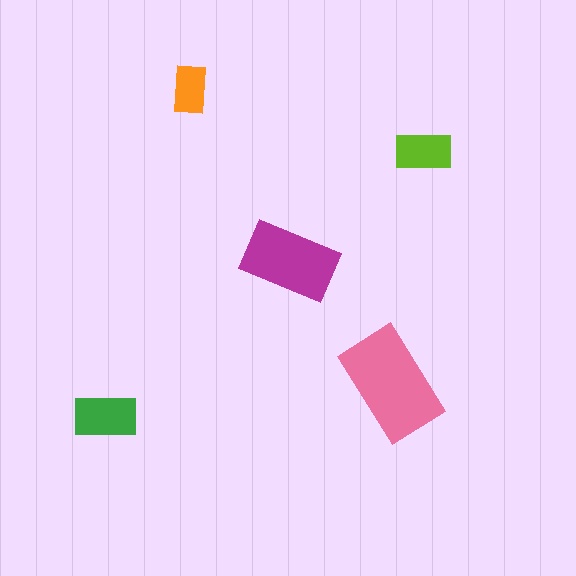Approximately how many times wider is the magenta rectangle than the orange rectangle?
About 2 times wider.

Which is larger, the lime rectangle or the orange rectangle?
The lime one.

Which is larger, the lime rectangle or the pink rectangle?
The pink one.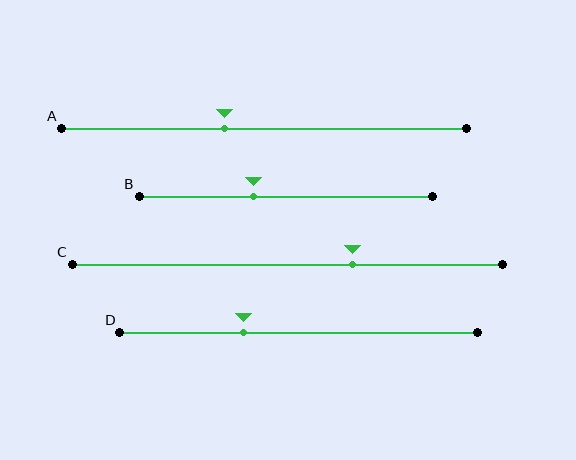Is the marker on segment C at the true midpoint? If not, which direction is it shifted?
No, the marker on segment C is shifted to the right by about 15% of the segment length.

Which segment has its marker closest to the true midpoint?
Segment A has its marker closest to the true midpoint.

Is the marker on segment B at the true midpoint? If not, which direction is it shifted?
No, the marker on segment B is shifted to the left by about 11% of the segment length.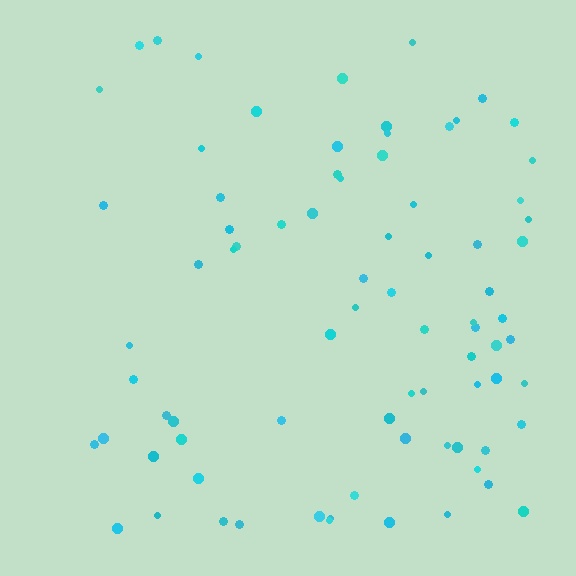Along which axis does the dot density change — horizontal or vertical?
Horizontal.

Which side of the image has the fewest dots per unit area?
The left.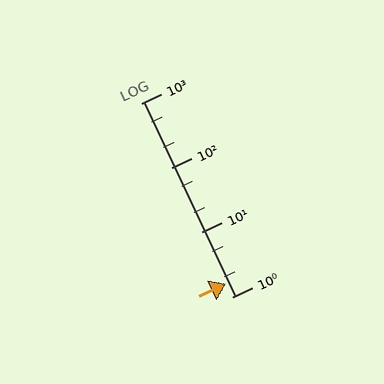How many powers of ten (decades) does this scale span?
The scale spans 3 decades, from 1 to 1000.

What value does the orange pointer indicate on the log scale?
The pointer indicates approximately 1.6.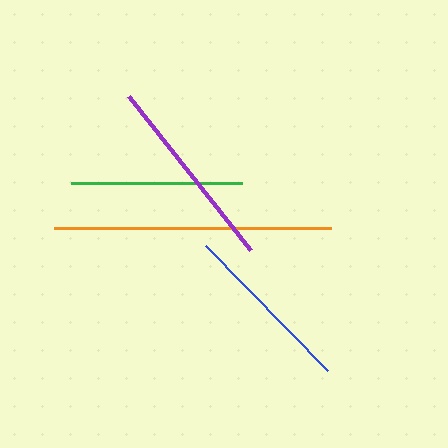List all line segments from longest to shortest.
From longest to shortest: orange, purple, blue, green.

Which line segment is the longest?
The orange line is the longest at approximately 277 pixels.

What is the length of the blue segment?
The blue segment is approximately 175 pixels long.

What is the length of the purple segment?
The purple segment is approximately 196 pixels long.